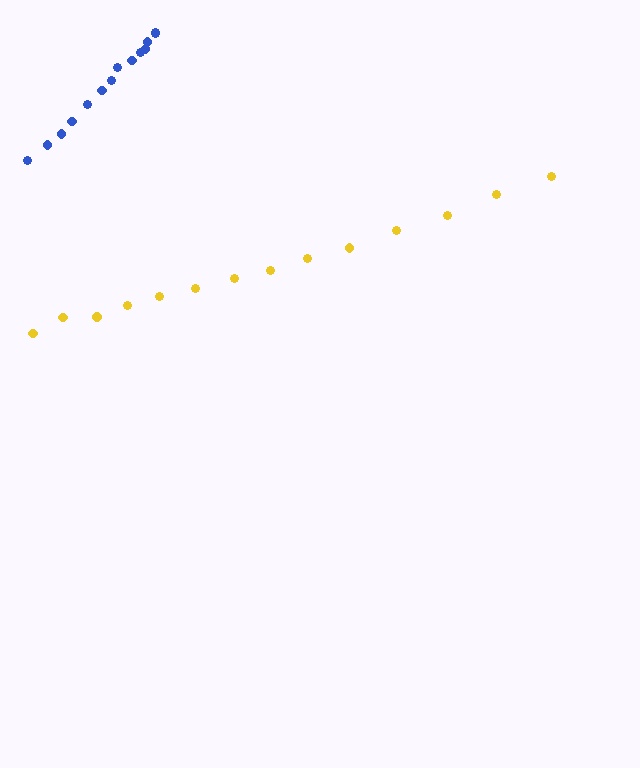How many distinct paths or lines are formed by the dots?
There are 2 distinct paths.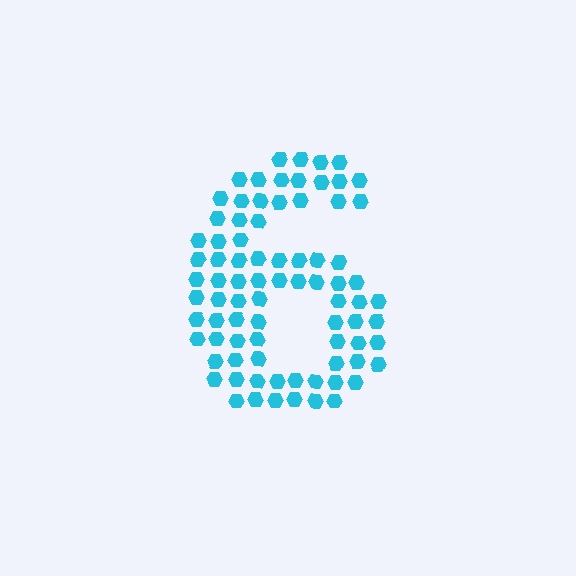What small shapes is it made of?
It is made of small hexagons.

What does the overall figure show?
The overall figure shows the digit 6.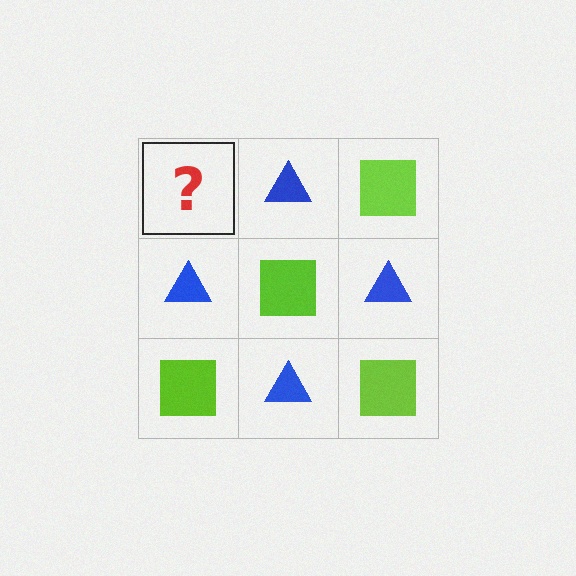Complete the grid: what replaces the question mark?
The question mark should be replaced with a lime square.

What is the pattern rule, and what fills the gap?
The rule is that it alternates lime square and blue triangle in a checkerboard pattern. The gap should be filled with a lime square.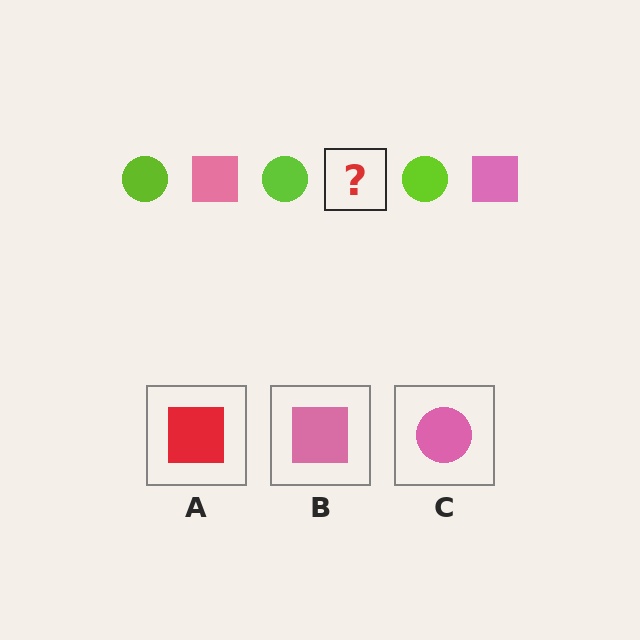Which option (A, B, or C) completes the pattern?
B.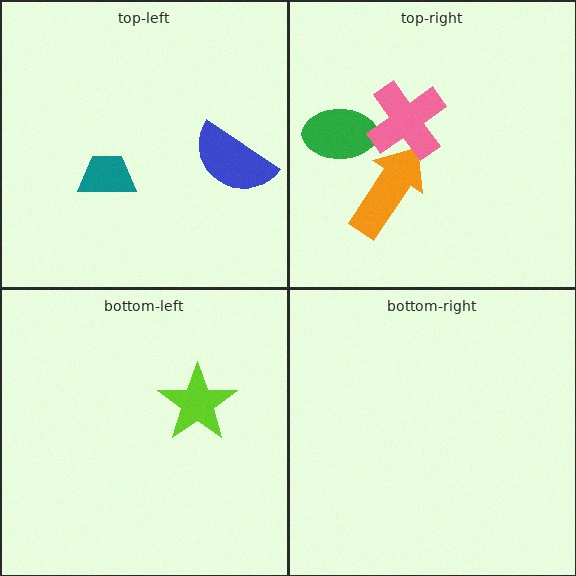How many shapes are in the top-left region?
2.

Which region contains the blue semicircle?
The top-left region.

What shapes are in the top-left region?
The blue semicircle, the teal trapezoid.